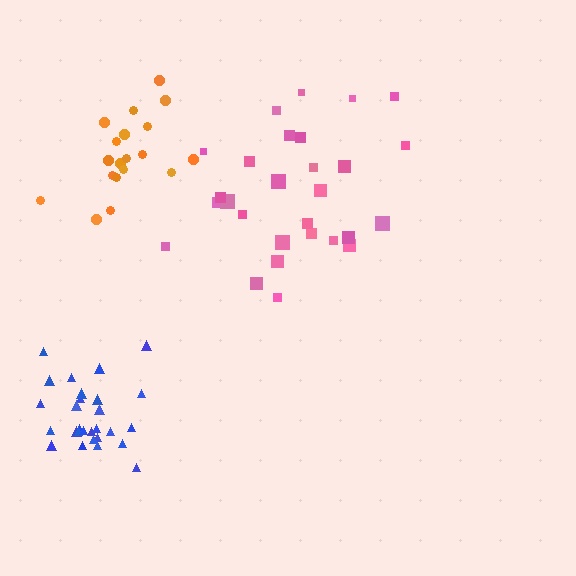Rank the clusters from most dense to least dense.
blue, orange, pink.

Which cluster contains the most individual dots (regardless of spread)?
Pink (28).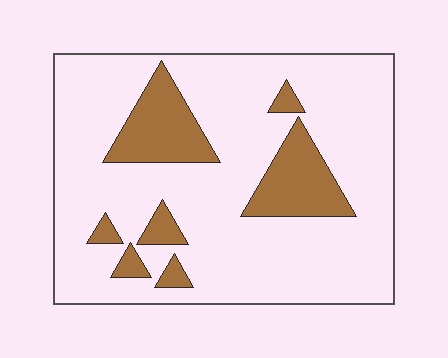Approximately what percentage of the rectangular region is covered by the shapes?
Approximately 20%.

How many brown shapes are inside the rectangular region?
7.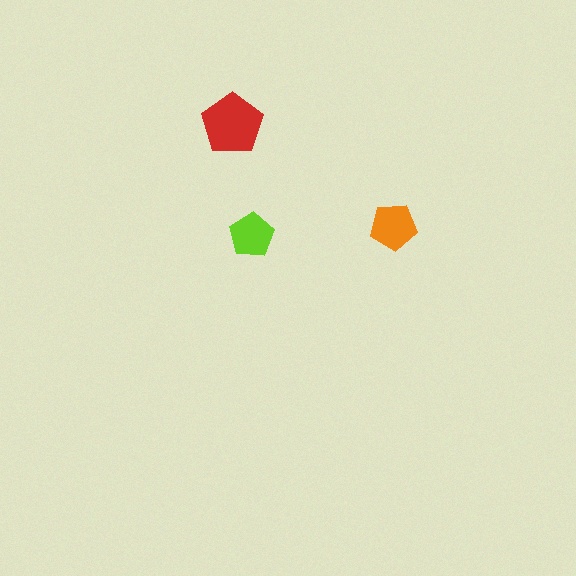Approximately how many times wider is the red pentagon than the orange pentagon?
About 1.5 times wider.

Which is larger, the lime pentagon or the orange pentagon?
The orange one.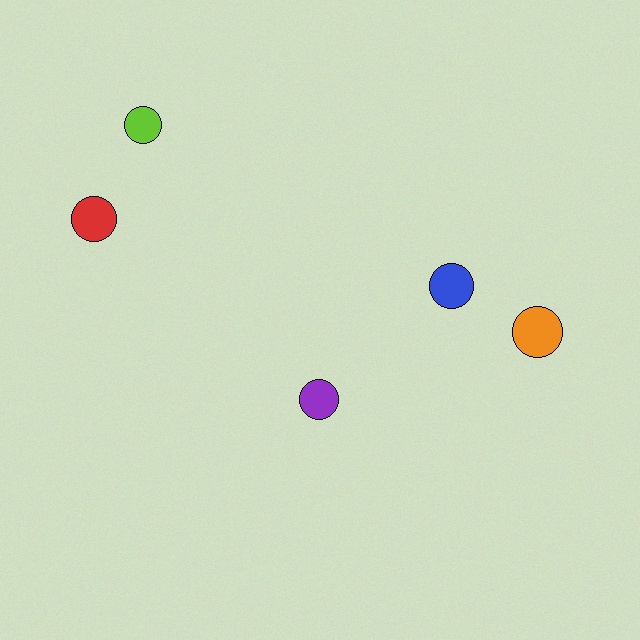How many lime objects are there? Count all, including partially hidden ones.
There is 1 lime object.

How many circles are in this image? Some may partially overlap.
There are 5 circles.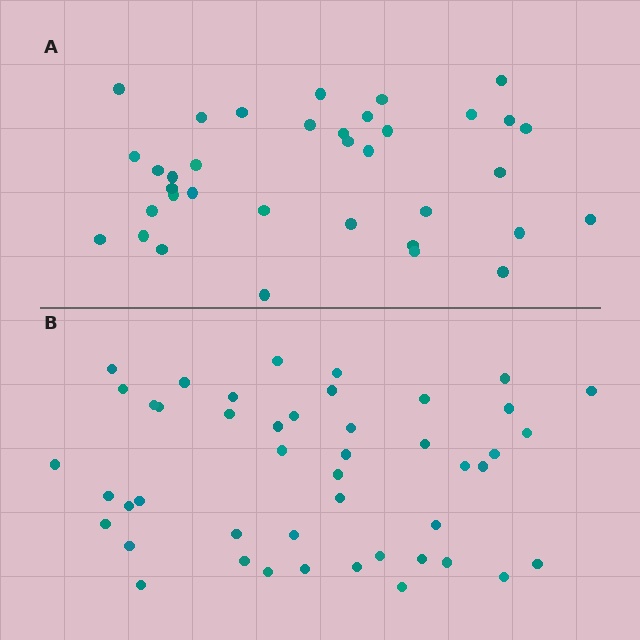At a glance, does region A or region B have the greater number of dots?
Region B (the bottom region) has more dots.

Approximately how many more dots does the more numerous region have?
Region B has roughly 10 or so more dots than region A.